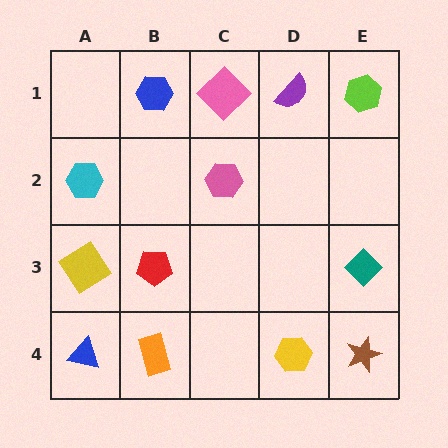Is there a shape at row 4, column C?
No, that cell is empty.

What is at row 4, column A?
A blue triangle.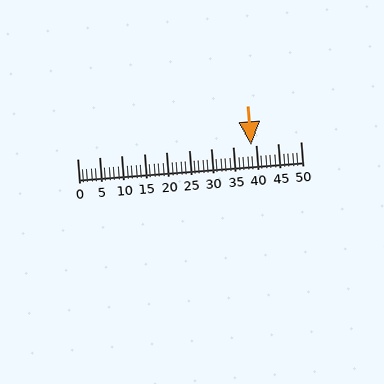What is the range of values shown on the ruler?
The ruler shows values from 0 to 50.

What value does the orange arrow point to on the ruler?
The orange arrow points to approximately 39.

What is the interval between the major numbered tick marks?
The major tick marks are spaced 5 units apart.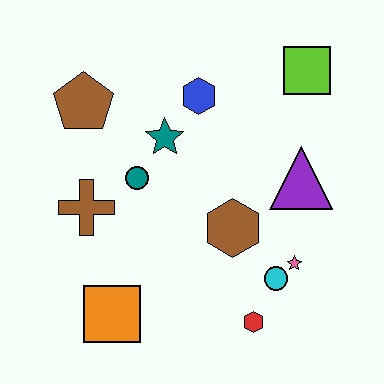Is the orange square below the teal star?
Yes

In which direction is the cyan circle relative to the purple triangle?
The cyan circle is below the purple triangle.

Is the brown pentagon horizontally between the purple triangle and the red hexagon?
No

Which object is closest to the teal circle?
The teal star is closest to the teal circle.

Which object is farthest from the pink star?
The brown pentagon is farthest from the pink star.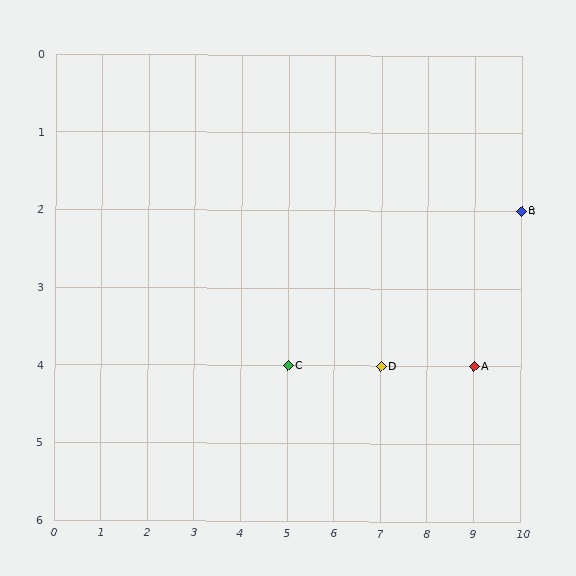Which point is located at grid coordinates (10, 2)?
Point B is at (10, 2).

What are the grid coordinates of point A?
Point A is at grid coordinates (9, 4).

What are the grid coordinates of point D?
Point D is at grid coordinates (7, 4).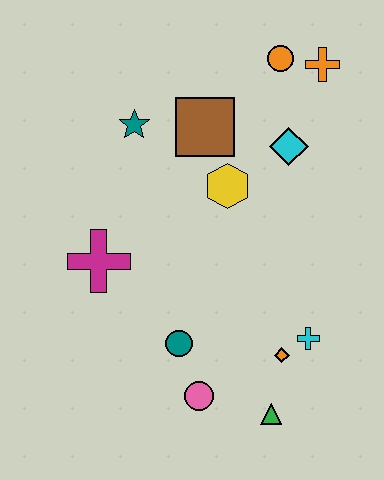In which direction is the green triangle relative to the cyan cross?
The green triangle is below the cyan cross.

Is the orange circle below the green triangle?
No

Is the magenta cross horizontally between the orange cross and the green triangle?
No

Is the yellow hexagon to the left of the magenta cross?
No